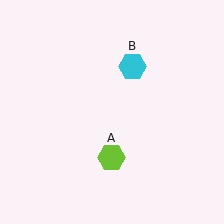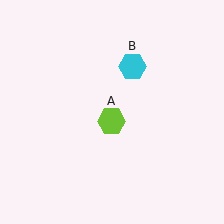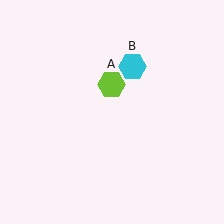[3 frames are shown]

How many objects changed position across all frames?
1 object changed position: lime hexagon (object A).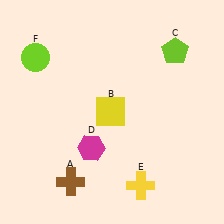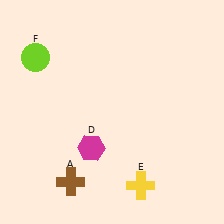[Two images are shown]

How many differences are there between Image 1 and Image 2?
There are 2 differences between the two images.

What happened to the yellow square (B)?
The yellow square (B) was removed in Image 2. It was in the top-left area of Image 1.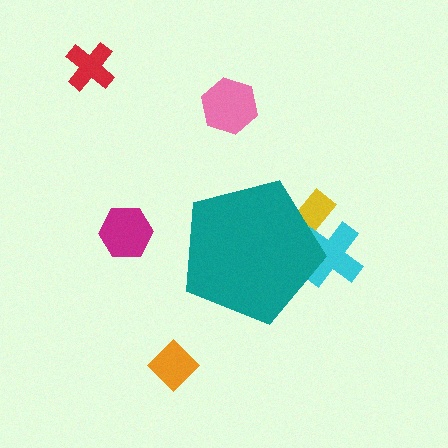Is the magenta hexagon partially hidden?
No, the magenta hexagon is fully visible.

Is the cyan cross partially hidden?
Yes, the cyan cross is partially hidden behind the teal pentagon.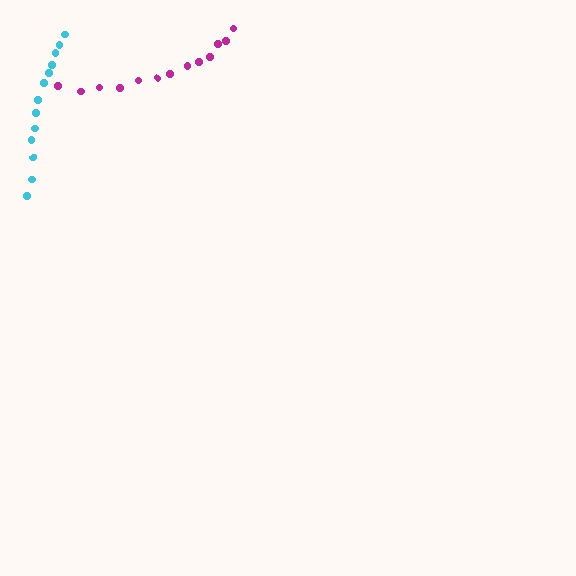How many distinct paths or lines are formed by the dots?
There are 2 distinct paths.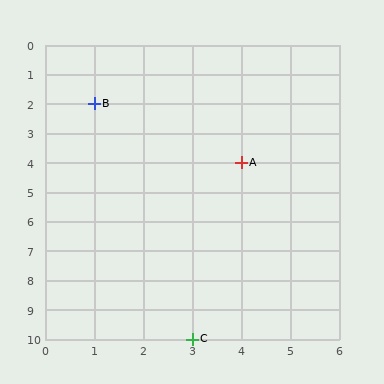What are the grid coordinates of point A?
Point A is at grid coordinates (4, 4).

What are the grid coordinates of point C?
Point C is at grid coordinates (3, 10).